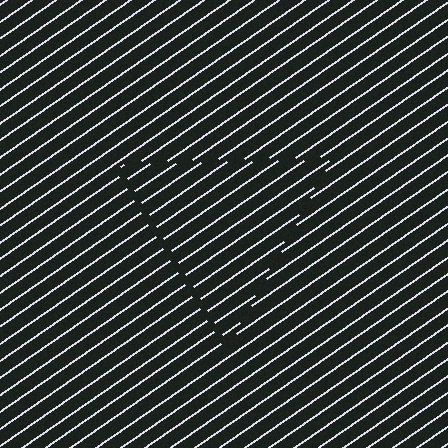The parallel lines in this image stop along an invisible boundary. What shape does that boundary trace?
An illusory triangle. The interior of the shape contains the same grating, shifted by half a period — the contour is defined by the phase discontinuity where line-ends from the inner and outer gratings abut.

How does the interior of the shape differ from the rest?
The interior of the shape contains the same grating, shifted by half a period — the contour is defined by the phase discontinuity where line-ends from the inner and outer gratings abut.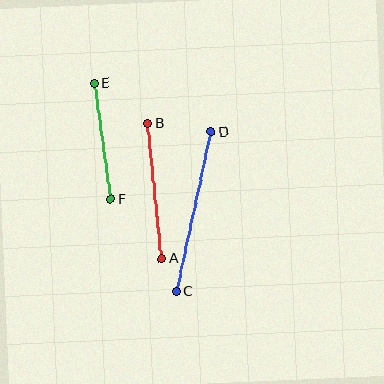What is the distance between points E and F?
The distance is approximately 117 pixels.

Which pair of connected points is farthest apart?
Points C and D are farthest apart.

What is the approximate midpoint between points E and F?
The midpoint is at approximately (103, 141) pixels.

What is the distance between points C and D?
The distance is approximately 163 pixels.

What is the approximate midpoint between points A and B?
The midpoint is at approximately (155, 191) pixels.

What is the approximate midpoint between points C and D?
The midpoint is at approximately (194, 212) pixels.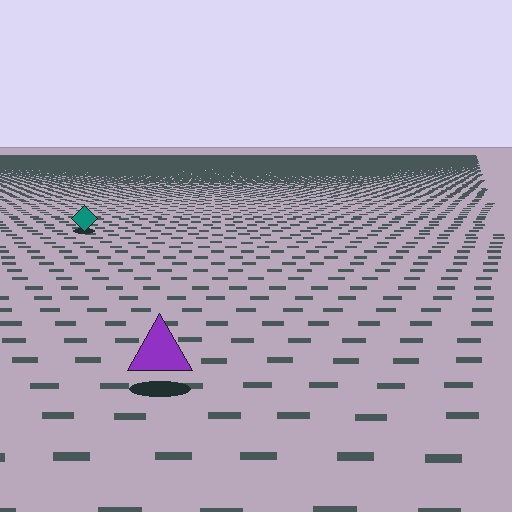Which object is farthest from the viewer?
The teal diamond is farthest from the viewer. It appears smaller and the ground texture around it is denser.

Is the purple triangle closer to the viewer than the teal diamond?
Yes. The purple triangle is closer — you can tell from the texture gradient: the ground texture is coarser near it.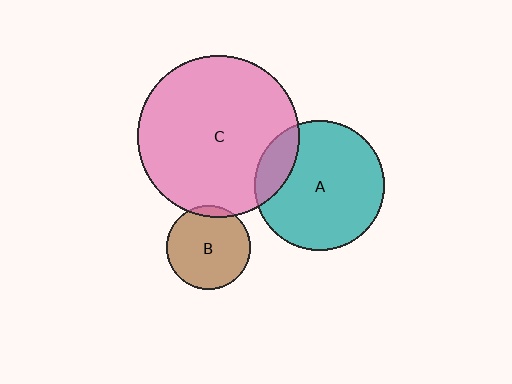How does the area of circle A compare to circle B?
Approximately 2.4 times.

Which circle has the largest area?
Circle C (pink).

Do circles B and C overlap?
Yes.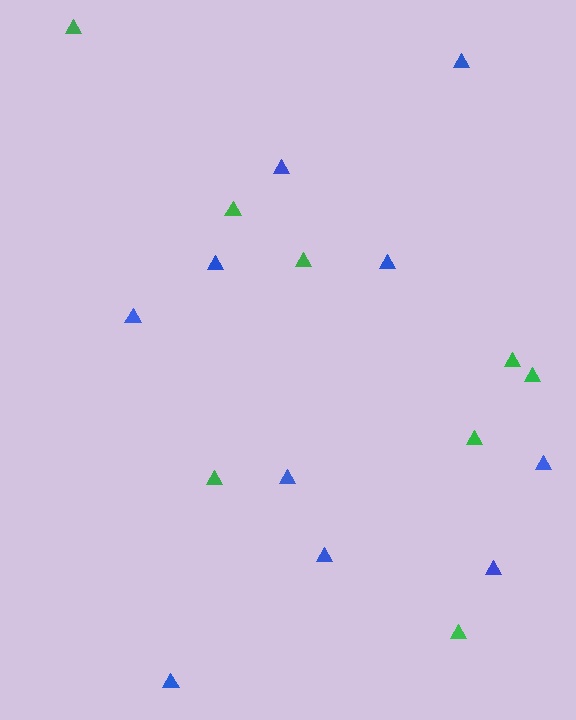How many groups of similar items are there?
There are 2 groups: one group of blue triangles (10) and one group of green triangles (8).